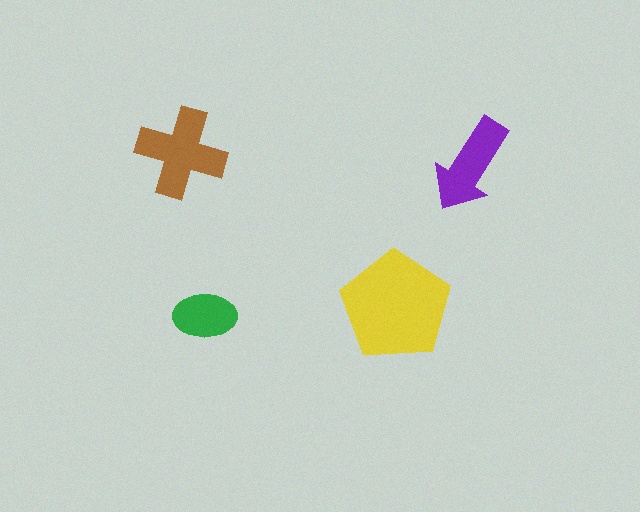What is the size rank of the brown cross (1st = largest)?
2nd.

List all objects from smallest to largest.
The green ellipse, the purple arrow, the brown cross, the yellow pentagon.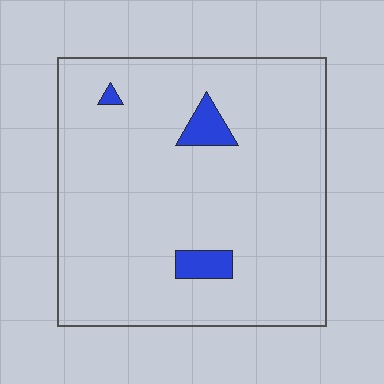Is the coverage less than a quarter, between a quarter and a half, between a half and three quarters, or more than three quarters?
Less than a quarter.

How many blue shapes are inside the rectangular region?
3.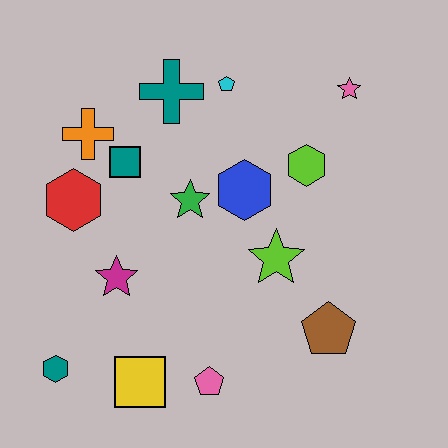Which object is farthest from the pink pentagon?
The pink star is farthest from the pink pentagon.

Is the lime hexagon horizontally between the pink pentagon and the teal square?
No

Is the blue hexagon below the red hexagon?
No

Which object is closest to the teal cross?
The cyan pentagon is closest to the teal cross.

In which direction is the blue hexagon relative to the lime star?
The blue hexagon is above the lime star.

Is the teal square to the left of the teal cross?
Yes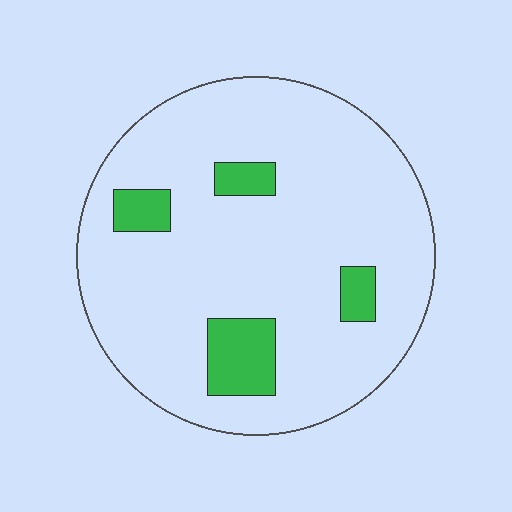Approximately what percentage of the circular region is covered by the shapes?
Approximately 10%.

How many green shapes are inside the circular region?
4.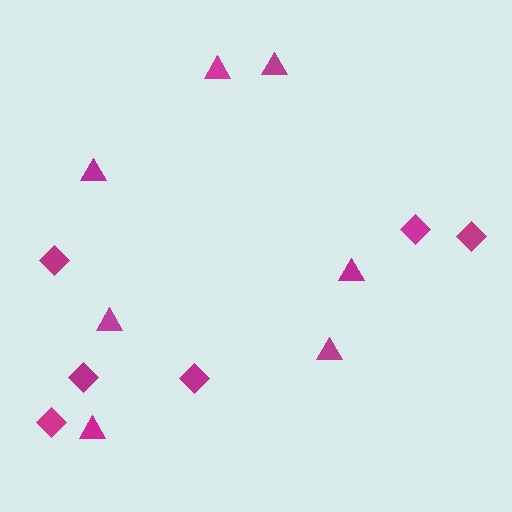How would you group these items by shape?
There are 2 groups: one group of diamonds (6) and one group of triangles (7).